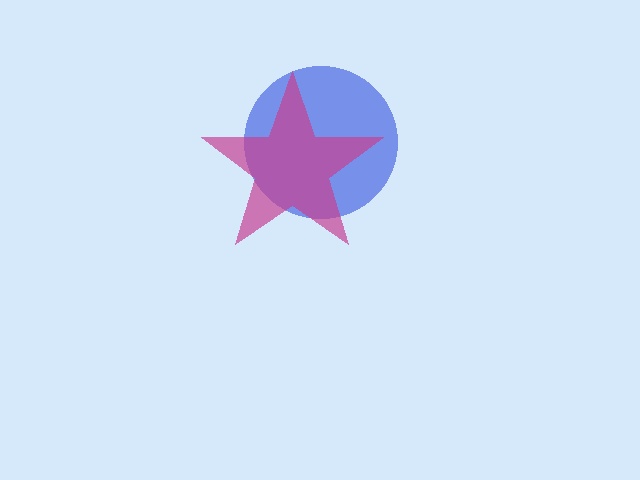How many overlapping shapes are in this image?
There are 2 overlapping shapes in the image.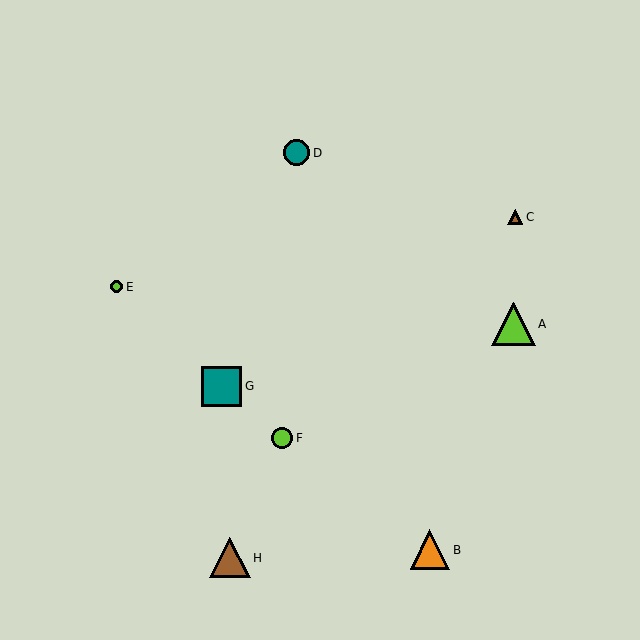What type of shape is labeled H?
Shape H is a brown triangle.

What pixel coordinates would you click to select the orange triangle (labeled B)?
Click at (430, 550) to select the orange triangle B.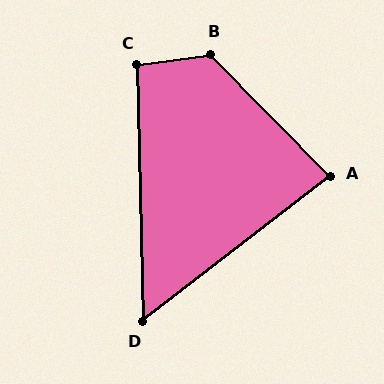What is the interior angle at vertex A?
Approximately 83 degrees (acute).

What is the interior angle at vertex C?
Approximately 97 degrees (obtuse).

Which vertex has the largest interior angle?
B, at approximately 126 degrees.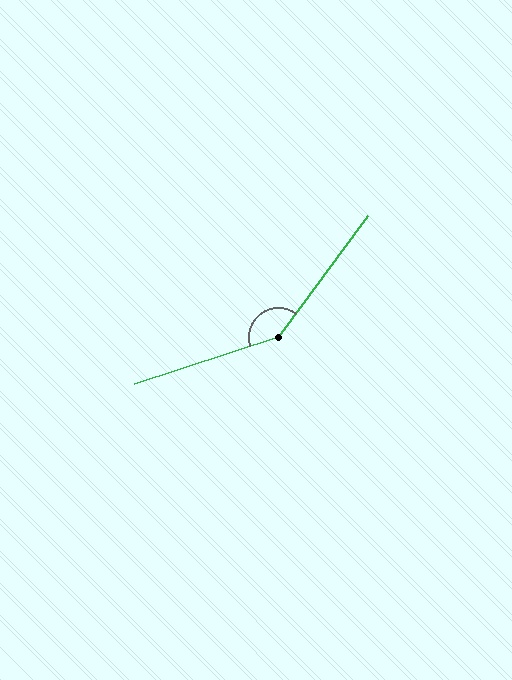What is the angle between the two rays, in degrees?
Approximately 145 degrees.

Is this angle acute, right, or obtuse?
It is obtuse.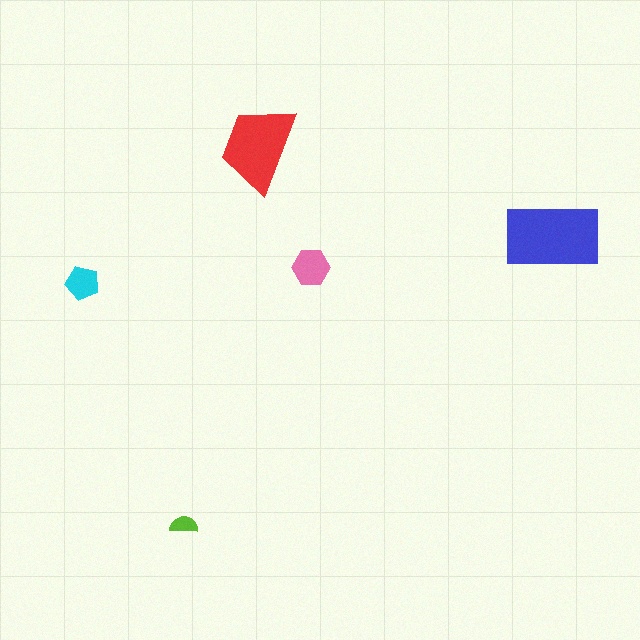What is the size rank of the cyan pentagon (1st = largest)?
4th.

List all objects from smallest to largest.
The lime semicircle, the cyan pentagon, the pink hexagon, the red trapezoid, the blue rectangle.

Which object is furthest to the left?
The cyan pentagon is leftmost.